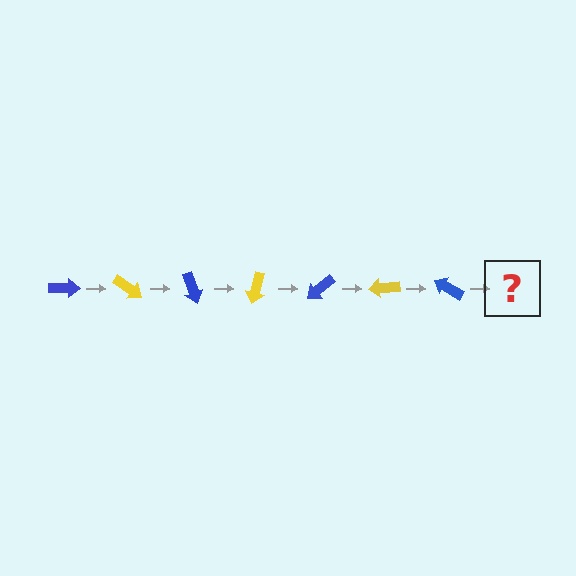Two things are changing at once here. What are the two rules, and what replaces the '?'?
The two rules are that it rotates 35 degrees each step and the color cycles through blue and yellow. The '?' should be a yellow arrow, rotated 245 degrees from the start.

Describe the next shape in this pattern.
It should be a yellow arrow, rotated 245 degrees from the start.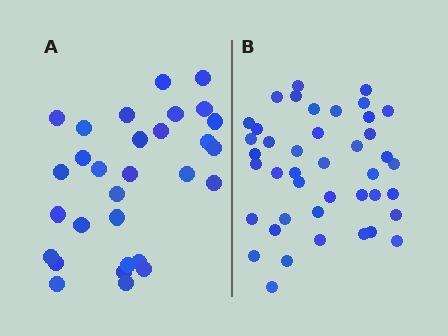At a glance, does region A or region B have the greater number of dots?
Region B (the right region) has more dots.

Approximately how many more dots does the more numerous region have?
Region B has roughly 12 or so more dots than region A.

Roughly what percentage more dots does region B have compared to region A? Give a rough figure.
About 40% more.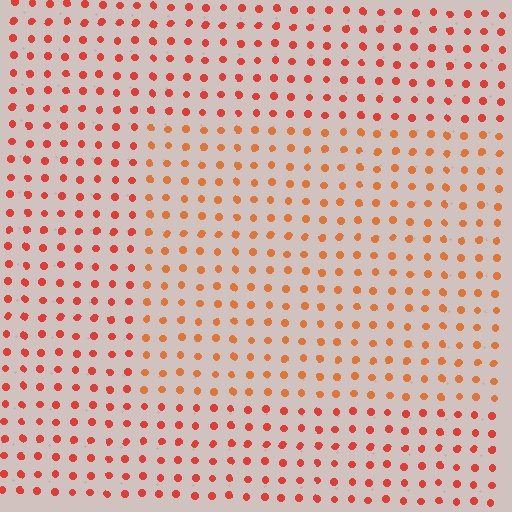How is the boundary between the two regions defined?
The boundary is defined purely by a slight shift in hue (about 20 degrees). Spacing, size, and orientation are identical on both sides.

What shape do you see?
I see a rectangle.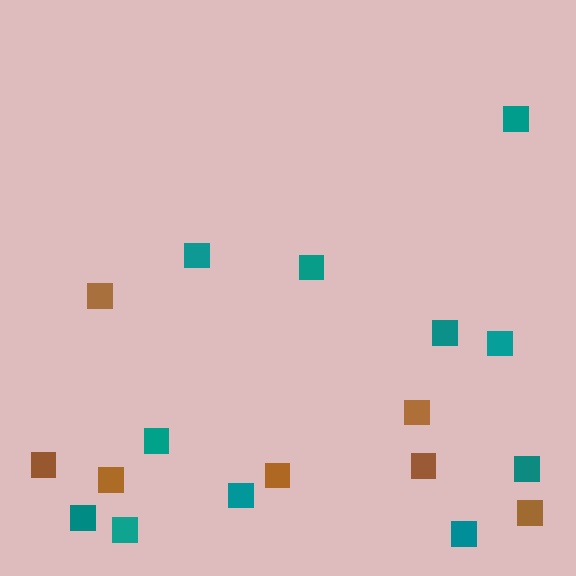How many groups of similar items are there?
There are 2 groups: one group of brown squares (7) and one group of teal squares (11).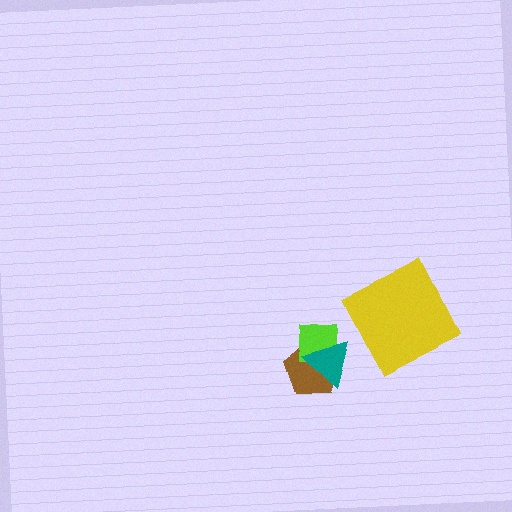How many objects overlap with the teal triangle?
2 objects overlap with the teal triangle.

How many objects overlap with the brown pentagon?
2 objects overlap with the brown pentagon.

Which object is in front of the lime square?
The teal triangle is in front of the lime square.